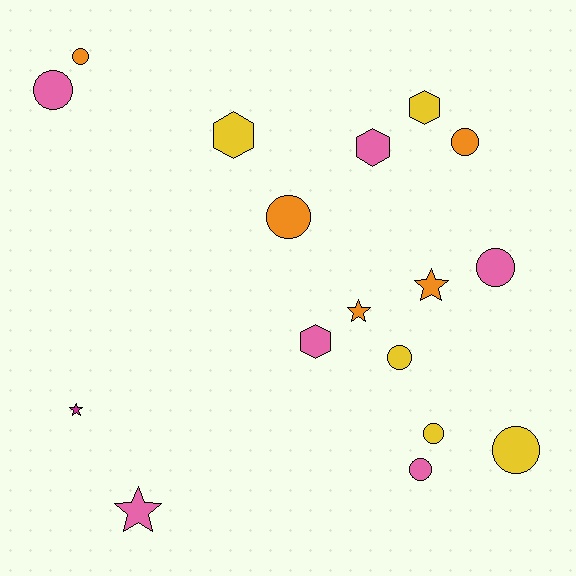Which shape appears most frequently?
Circle, with 9 objects.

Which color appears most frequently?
Pink, with 6 objects.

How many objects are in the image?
There are 17 objects.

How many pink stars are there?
There is 1 pink star.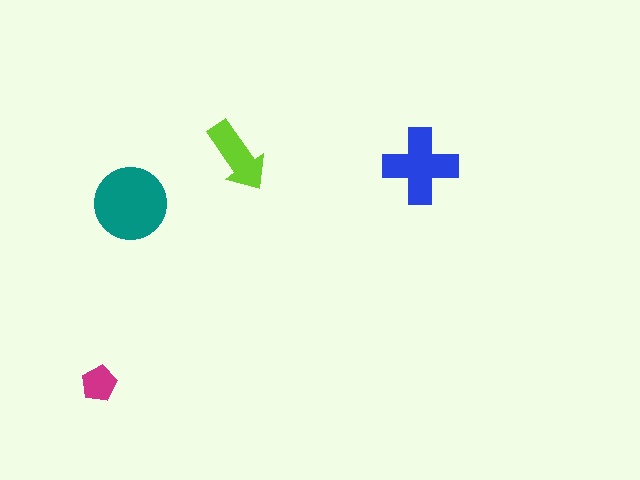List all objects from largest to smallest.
The teal circle, the blue cross, the lime arrow, the magenta pentagon.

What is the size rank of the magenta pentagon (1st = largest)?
4th.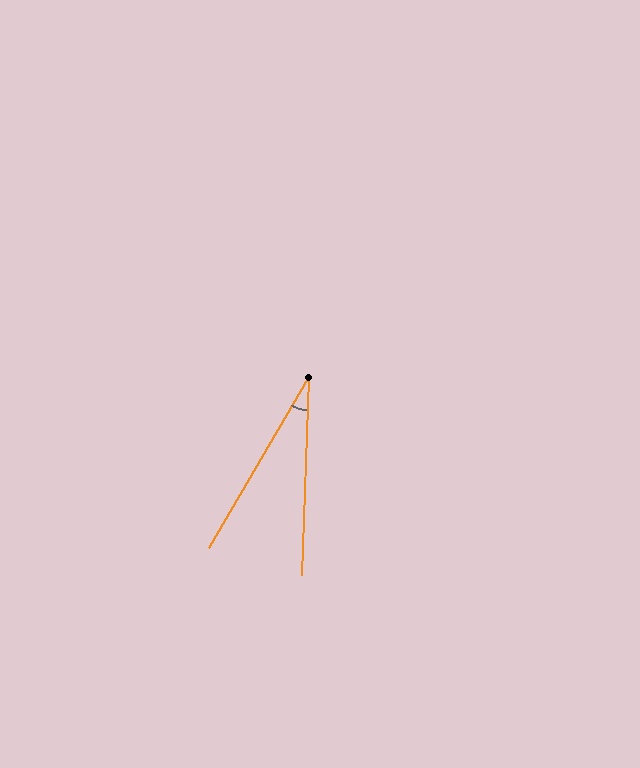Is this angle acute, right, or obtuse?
It is acute.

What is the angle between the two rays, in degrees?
Approximately 28 degrees.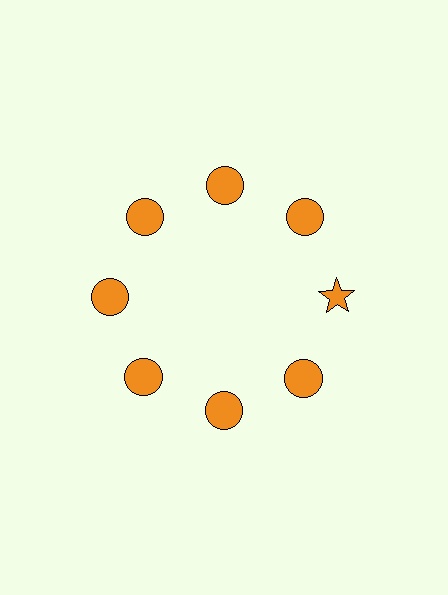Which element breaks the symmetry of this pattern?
The orange star at roughly the 3 o'clock position breaks the symmetry. All other shapes are orange circles.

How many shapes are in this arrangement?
There are 8 shapes arranged in a ring pattern.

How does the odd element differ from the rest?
It has a different shape: star instead of circle.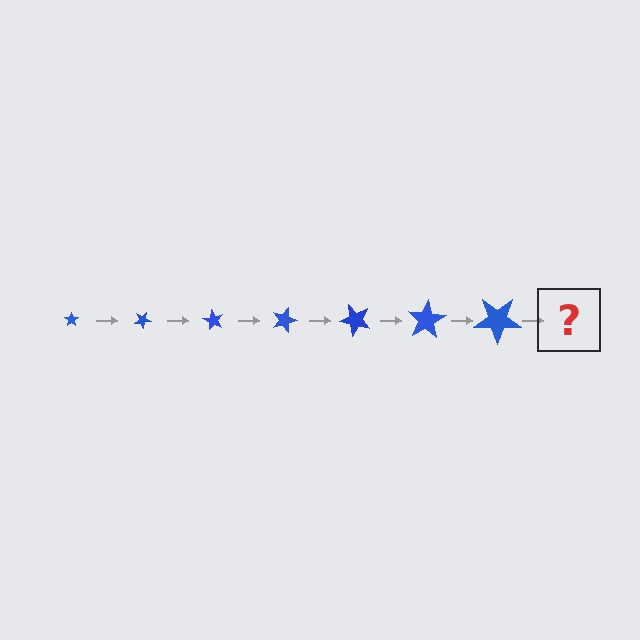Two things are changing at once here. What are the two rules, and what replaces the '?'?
The two rules are that the star grows larger each step and it rotates 30 degrees each step. The '?' should be a star, larger than the previous one and rotated 210 degrees from the start.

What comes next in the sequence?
The next element should be a star, larger than the previous one and rotated 210 degrees from the start.